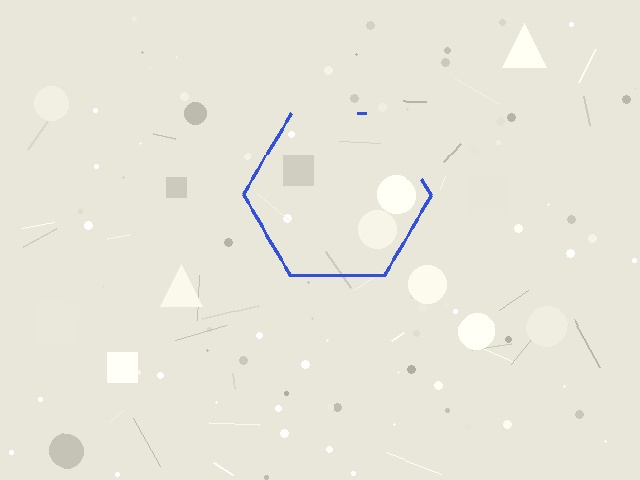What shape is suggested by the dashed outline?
The dashed outline suggests a hexagon.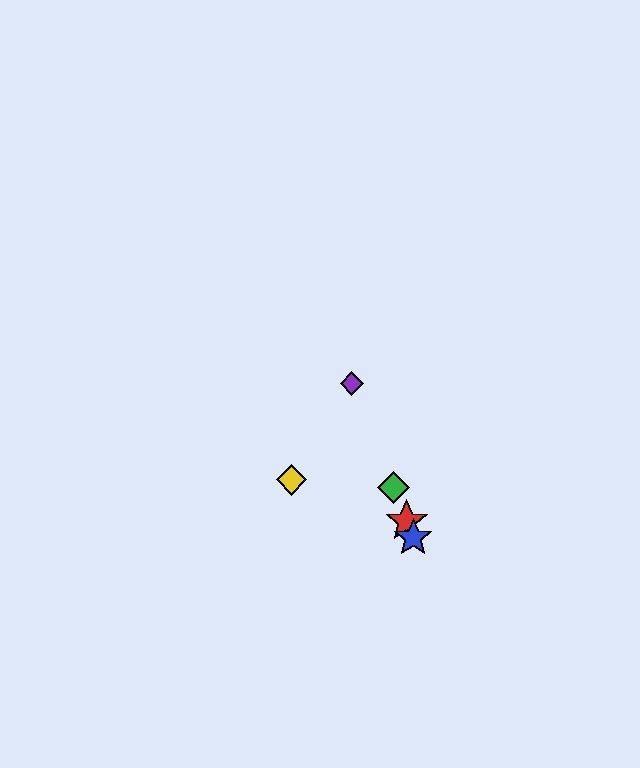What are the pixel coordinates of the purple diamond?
The purple diamond is at (352, 383).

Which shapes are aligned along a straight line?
The red star, the blue star, the green diamond, the purple diamond are aligned along a straight line.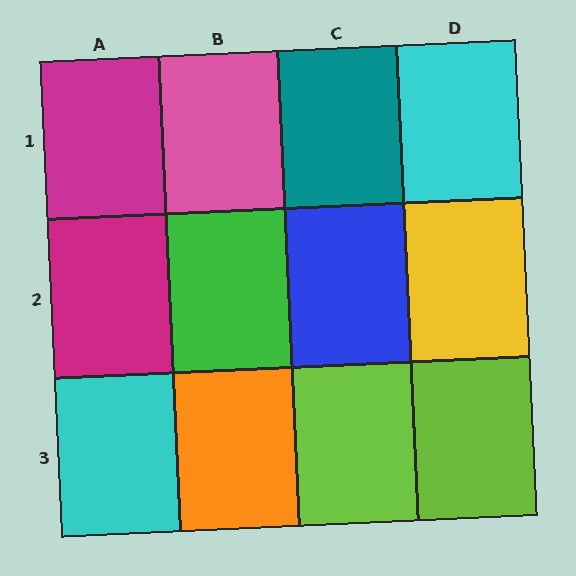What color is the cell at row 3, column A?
Cyan.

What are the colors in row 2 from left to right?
Magenta, green, blue, yellow.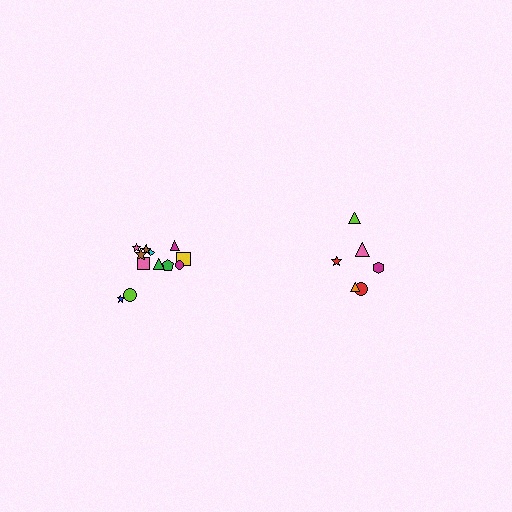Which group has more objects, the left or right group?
The left group.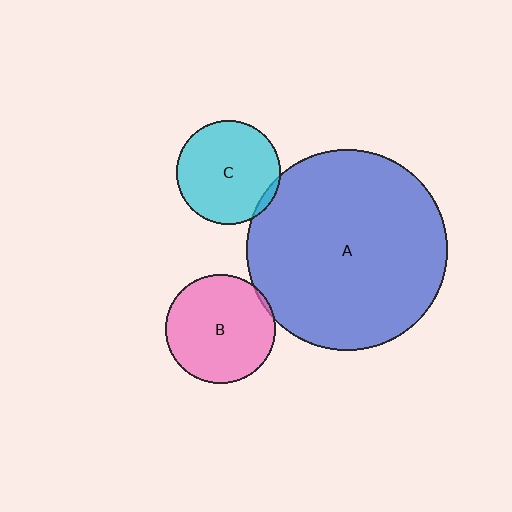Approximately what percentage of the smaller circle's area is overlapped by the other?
Approximately 5%.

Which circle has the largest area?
Circle A (blue).